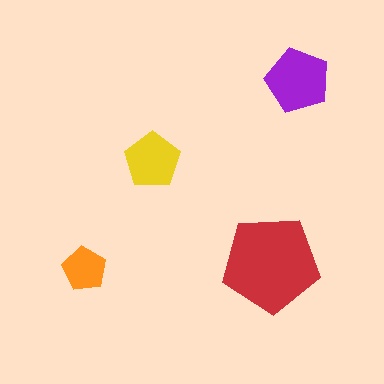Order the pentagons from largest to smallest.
the red one, the purple one, the yellow one, the orange one.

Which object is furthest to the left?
The orange pentagon is leftmost.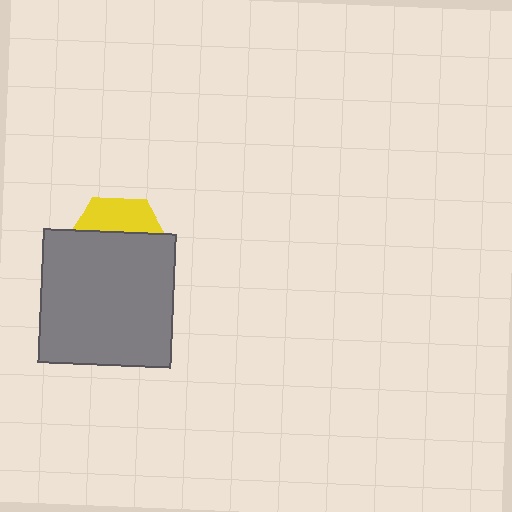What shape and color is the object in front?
The object in front is a gray square.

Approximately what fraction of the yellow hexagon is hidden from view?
Roughly 67% of the yellow hexagon is hidden behind the gray square.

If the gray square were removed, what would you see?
You would see the complete yellow hexagon.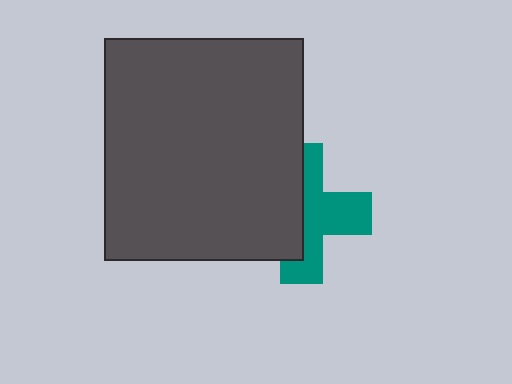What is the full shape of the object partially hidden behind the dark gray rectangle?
The partially hidden object is a teal cross.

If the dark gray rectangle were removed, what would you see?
You would see the complete teal cross.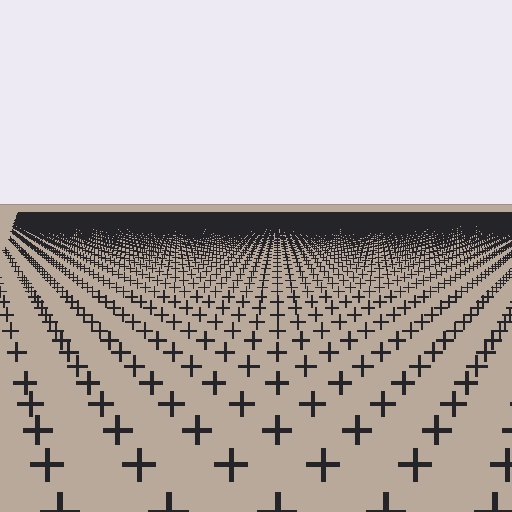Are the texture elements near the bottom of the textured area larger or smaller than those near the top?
Larger. Near the bottom, elements are closer to the viewer and appear at a bigger on-screen size.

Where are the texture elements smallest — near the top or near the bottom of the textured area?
Near the top.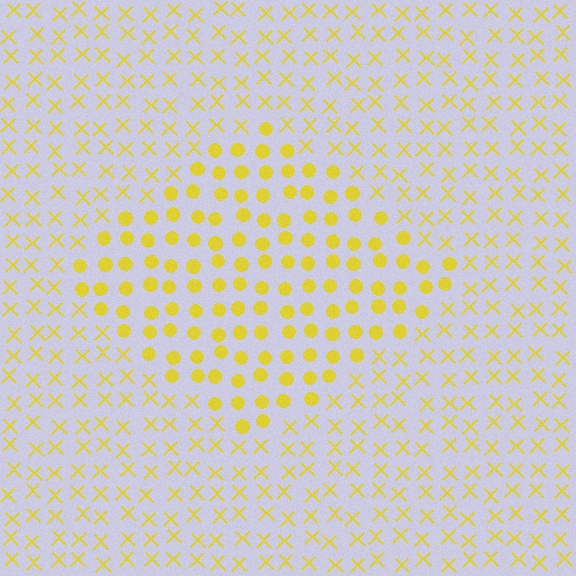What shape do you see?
I see a diamond.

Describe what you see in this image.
The image is filled with small yellow elements arranged in a uniform grid. A diamond-shaped region contains circles, while the surrounding area contains X marks. The boundary is defined purely by the change in element shape.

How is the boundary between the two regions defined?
The boundary is defined by a change in element shape: circles inside vs. X marks outside. All elements share the same color and spacing.